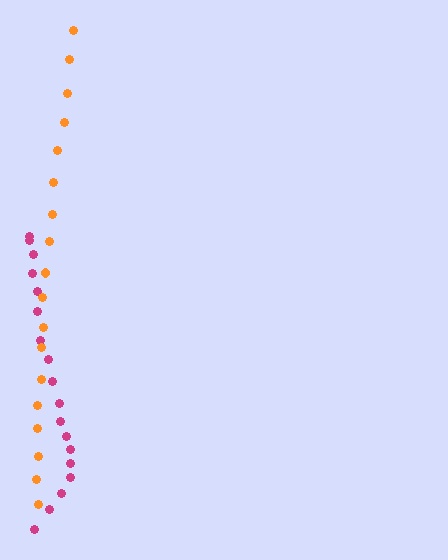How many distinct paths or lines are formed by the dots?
There are 2 distinct paths.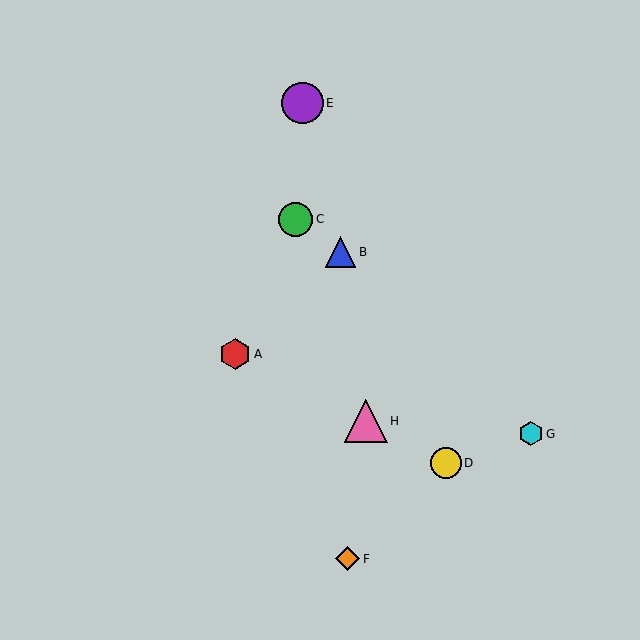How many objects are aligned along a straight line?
3 objects (A, D, H) are aligned along a straight line.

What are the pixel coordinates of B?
Object B is at (340, 252).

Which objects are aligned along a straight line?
Objects A, D, H are aligned along a straight line.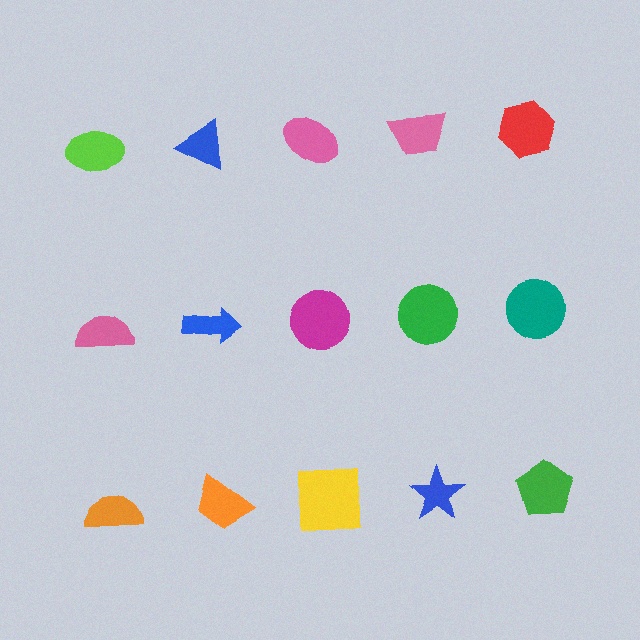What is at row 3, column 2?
An orange trapezoid.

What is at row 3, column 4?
A blue star.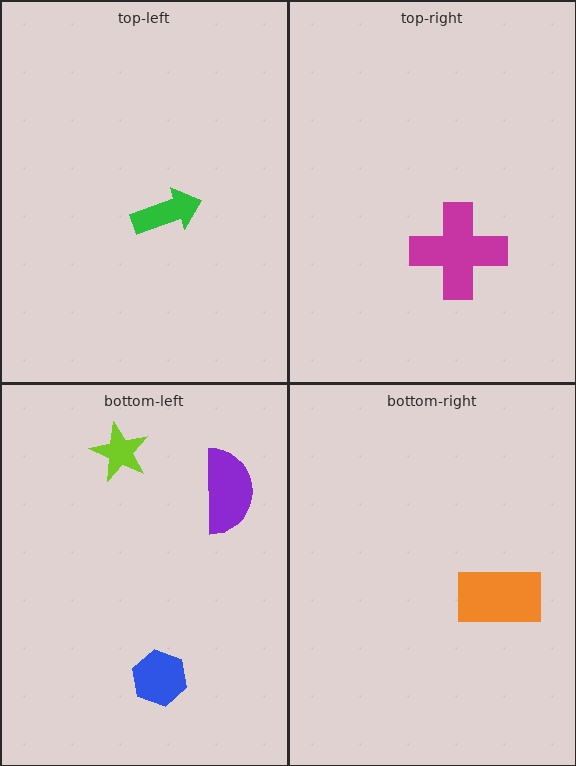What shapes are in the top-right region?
The magenta cross.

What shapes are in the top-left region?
The green arrow.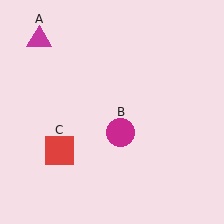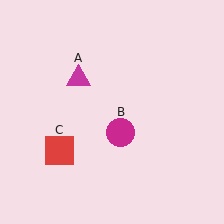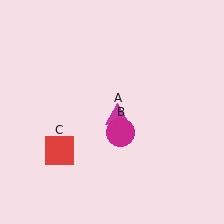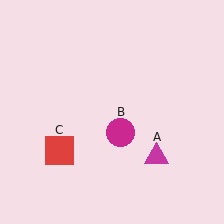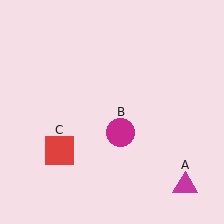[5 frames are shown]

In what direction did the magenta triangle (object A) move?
The magenta triangle (object A) moved down and to the right.